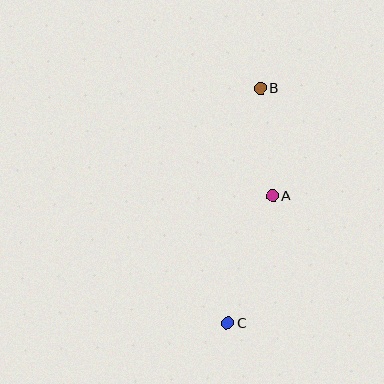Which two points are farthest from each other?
Points B and C are farthest from each other.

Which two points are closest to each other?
Points A and B are closest to each other.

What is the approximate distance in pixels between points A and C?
The distance between A and C is approximately 135 pixels.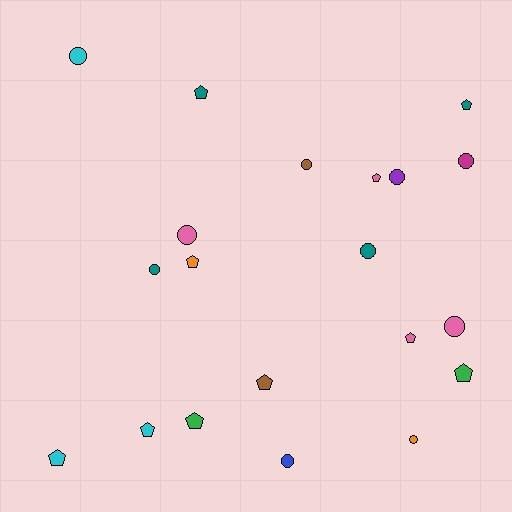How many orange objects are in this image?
There are 2 orange objects.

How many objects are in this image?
There are 20 objects.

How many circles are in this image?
There are 10 circles.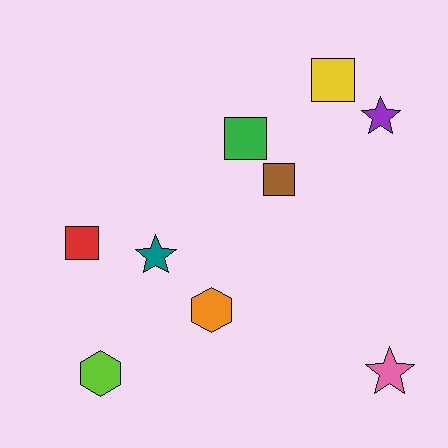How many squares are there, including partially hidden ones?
There are 4 squares.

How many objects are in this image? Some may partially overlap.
There are 9 objects.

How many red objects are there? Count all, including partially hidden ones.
There is 1 red object.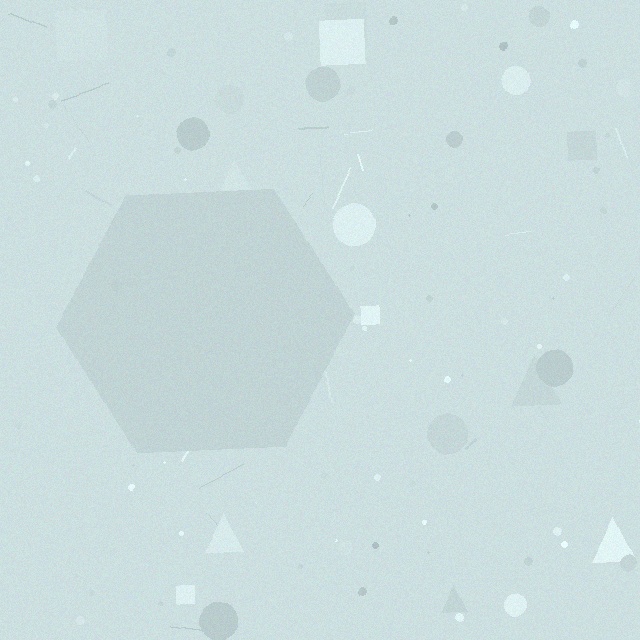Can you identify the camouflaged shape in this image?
The camouflaged shape is a hexagon.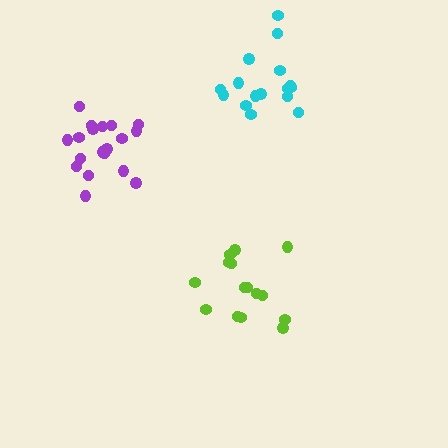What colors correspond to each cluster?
The clusters are colored: lime, cyan, purple.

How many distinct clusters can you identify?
There are 3 distinct clusters.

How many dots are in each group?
Group 1: 15 dots, Group 2: 16 dots, Group 3: 19 dots (50 total).